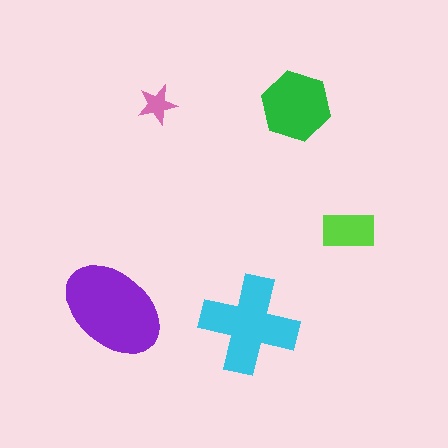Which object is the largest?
The purple ellipse.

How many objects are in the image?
There are 5 objects in the image.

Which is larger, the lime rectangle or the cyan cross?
The cyan cross.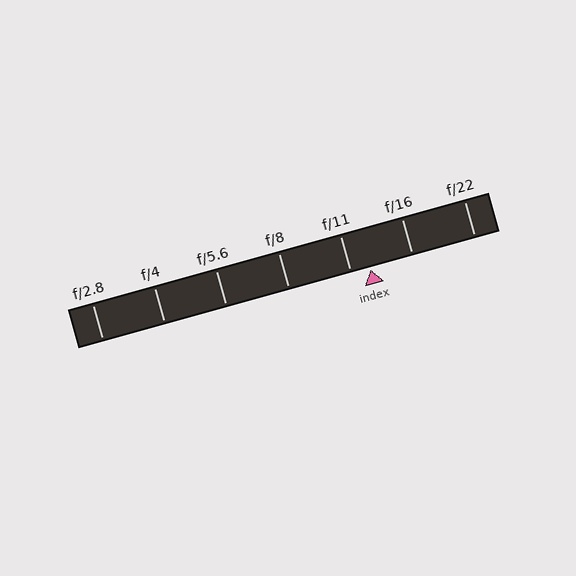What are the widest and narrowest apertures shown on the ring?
The widest aperture shown is f/2.8 and the narrowest is f/22.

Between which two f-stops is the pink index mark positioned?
The index mark is between f/11 and f/16.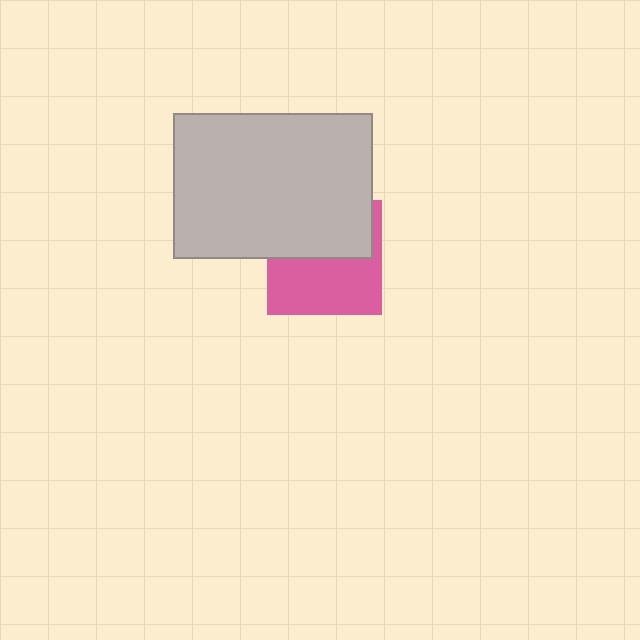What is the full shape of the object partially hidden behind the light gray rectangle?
The partially hidden object is a pink square.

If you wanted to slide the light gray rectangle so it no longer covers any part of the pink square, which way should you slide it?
Slide it up — that is the most direct way to separate the two shapes.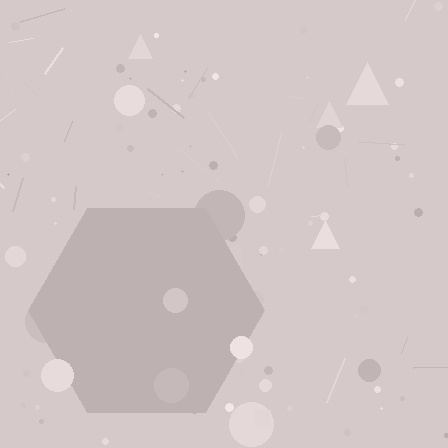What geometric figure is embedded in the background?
A hexagon is embedded in the background.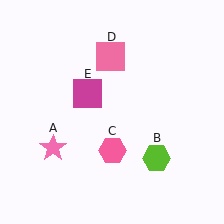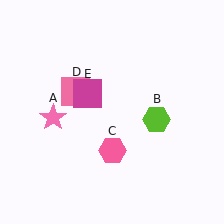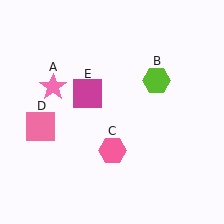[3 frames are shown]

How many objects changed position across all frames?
3 objects changed position: pink star (object A), lime hexagon (object B), pink square (object D).